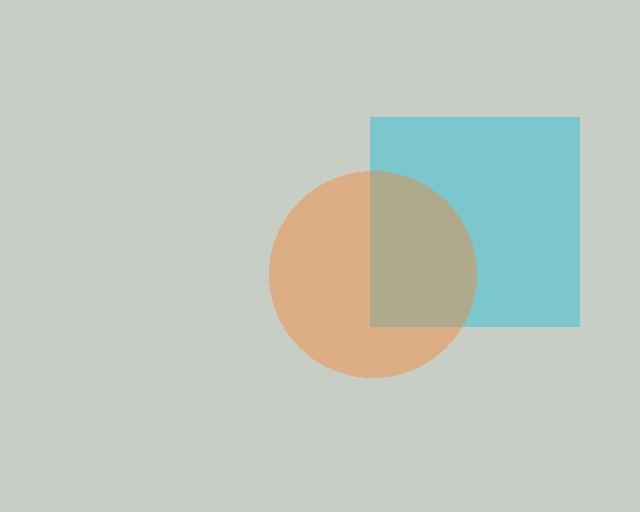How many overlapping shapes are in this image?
There are 2 overlapping shapes in the image.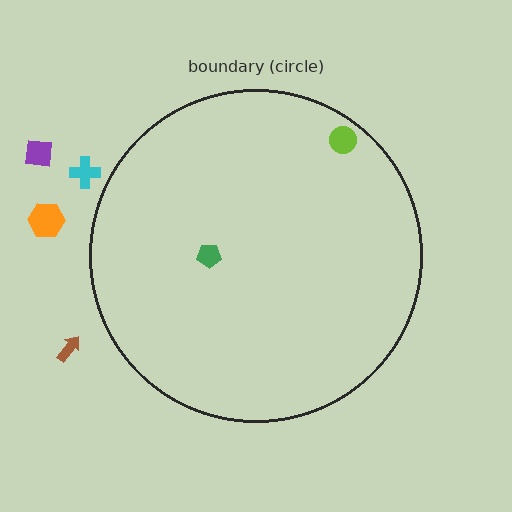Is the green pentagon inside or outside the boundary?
Inside.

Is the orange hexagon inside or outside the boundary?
Outside.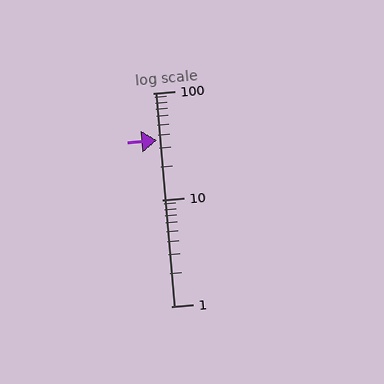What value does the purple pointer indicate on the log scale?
The pointer indicates approximately 36.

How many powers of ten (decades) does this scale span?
The scale spans 2 decades, from 1 to 100.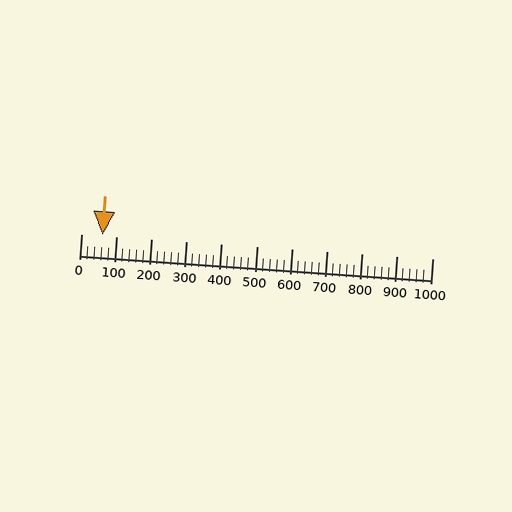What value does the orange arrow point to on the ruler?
The orange arrow points to approximately 60.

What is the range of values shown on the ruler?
The ruler shows values from 0 to 1000.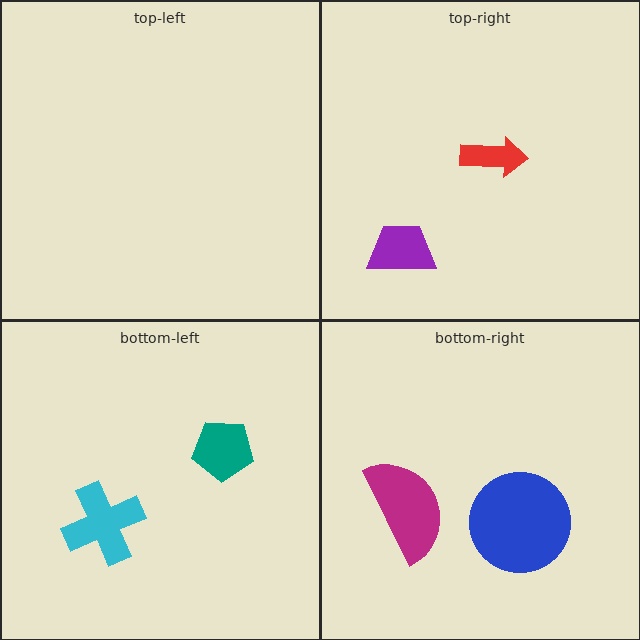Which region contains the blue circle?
The bottom-right region.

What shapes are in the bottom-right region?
The magenta semicircle, the blue circle.